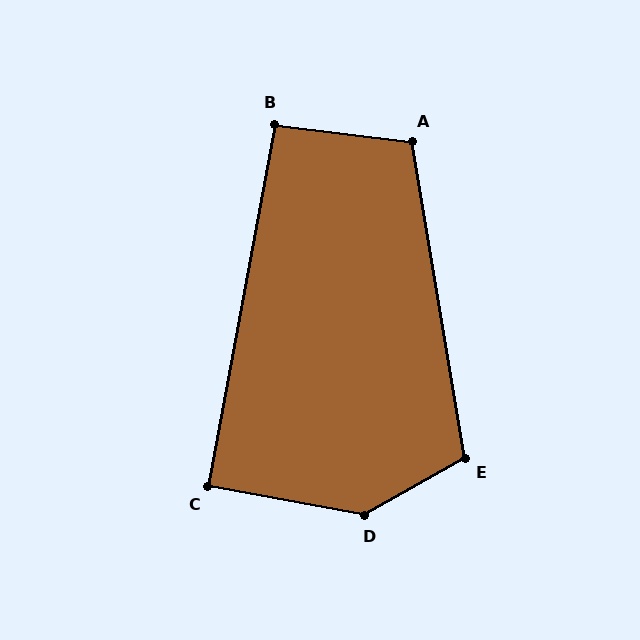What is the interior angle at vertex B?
Approximately 93 degrees (approximately right).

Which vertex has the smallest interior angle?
C, at approximately 90 degrees.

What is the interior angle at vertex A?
Approximately 107 degrees (obtuse).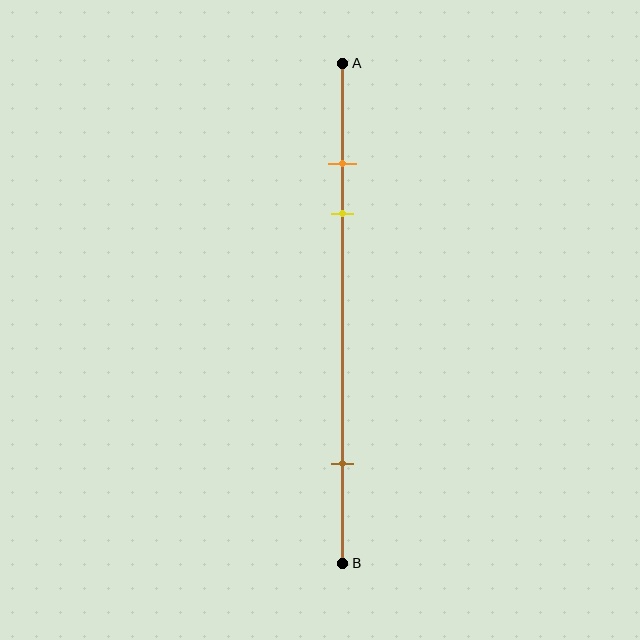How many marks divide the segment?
There are 3 marks dividing the segment.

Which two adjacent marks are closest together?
The orange and yellow marks are the closest adjacent pair.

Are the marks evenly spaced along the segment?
No, the marks are not evenly spaced.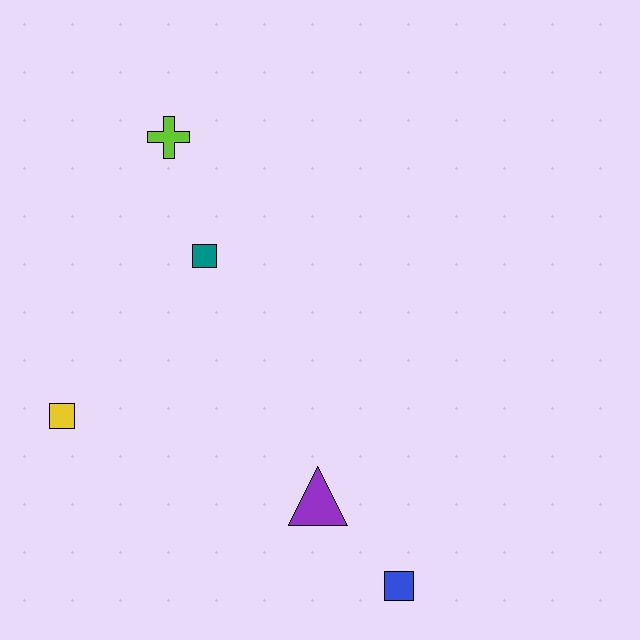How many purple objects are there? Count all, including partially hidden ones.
There is 1 purple object.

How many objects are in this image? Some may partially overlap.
There are 5 objects.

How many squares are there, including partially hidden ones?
There are 3 squares.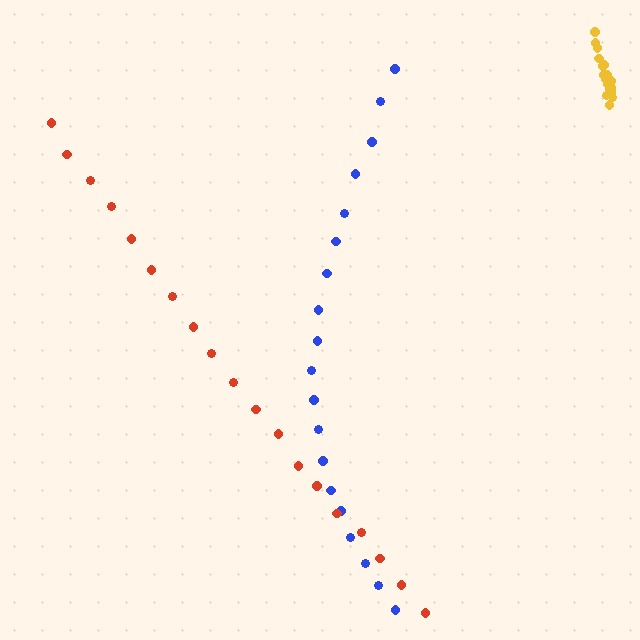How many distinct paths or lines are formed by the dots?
There are 3 distinct paths.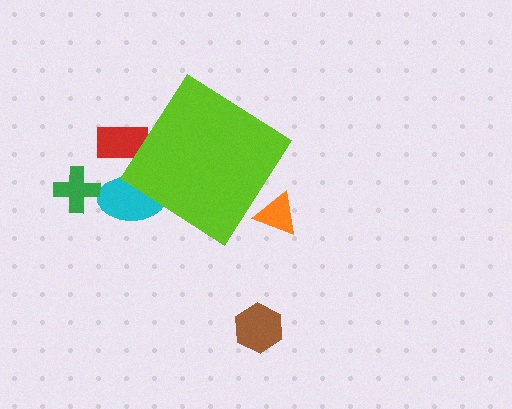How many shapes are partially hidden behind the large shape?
3 shapes are partially hidden.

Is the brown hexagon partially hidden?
No, the brown hexagon is fully visible.